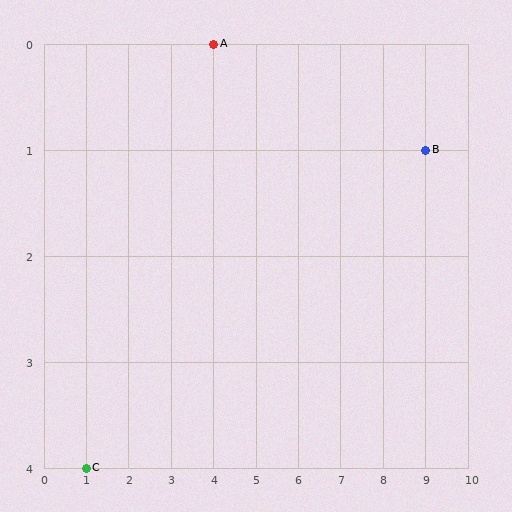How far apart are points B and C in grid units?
Points B and C are 8 columns and 3 rows apart (about 8.5 grid units diagonally).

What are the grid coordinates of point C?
Point C is at grid coordinates (1, 4).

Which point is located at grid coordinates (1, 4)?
Point C is at (1, 4).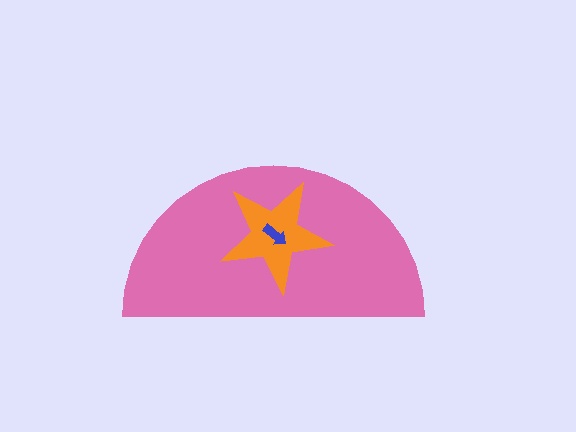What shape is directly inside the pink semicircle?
The orange star.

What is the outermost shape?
The pink semicircle.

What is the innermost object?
The blue arrow.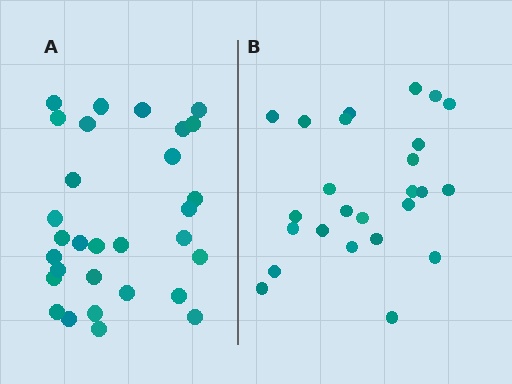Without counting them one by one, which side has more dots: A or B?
Region A (the left region) has more dots.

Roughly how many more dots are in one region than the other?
Region A has about 5 more dots than region B.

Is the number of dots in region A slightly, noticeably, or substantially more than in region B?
Region A has only slightly more — the two regions are fairly close. The ratio is roughly 1.2 to 1.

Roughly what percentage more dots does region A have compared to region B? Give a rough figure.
About 20% more.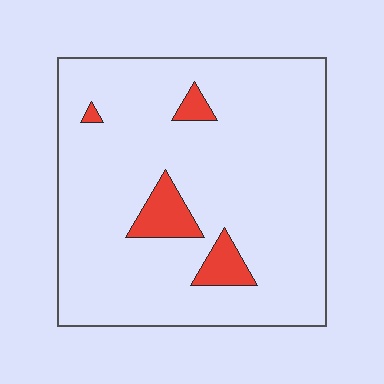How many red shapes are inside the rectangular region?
4.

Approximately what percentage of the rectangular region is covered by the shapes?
Approximately 10%.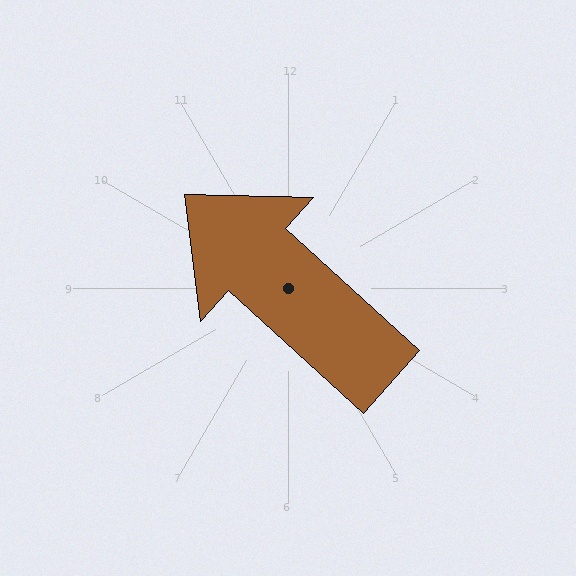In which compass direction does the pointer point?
Northwest.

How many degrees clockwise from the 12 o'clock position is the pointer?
Approximately 312 degrees.